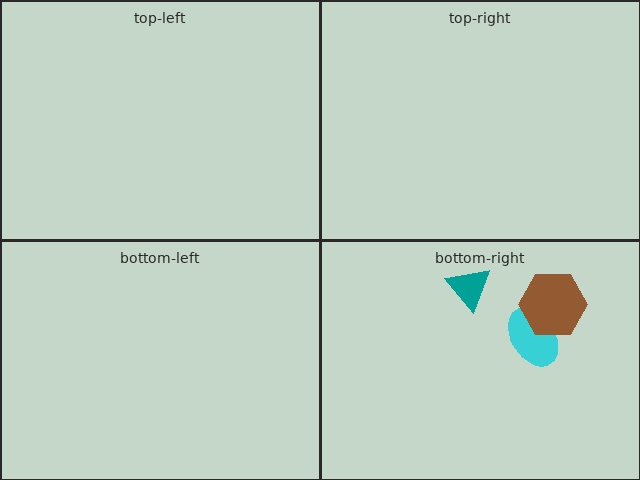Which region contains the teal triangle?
The bottom-right region.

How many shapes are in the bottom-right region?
3.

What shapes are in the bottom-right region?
The cyan ellipse, the teal triangle, the brown hexagon.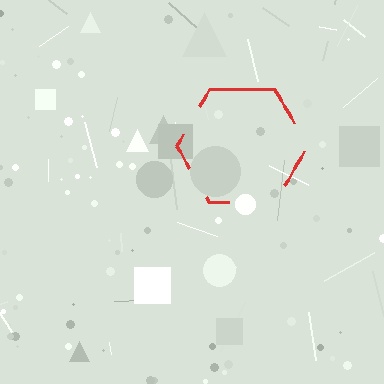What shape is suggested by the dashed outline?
The dashed outline suggests a hexagon.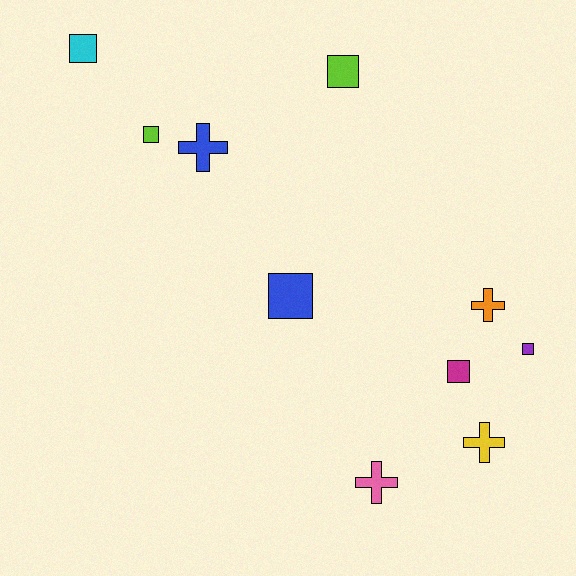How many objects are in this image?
There are 10 objects.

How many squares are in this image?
There are 6 squares.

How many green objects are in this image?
There are no green objects.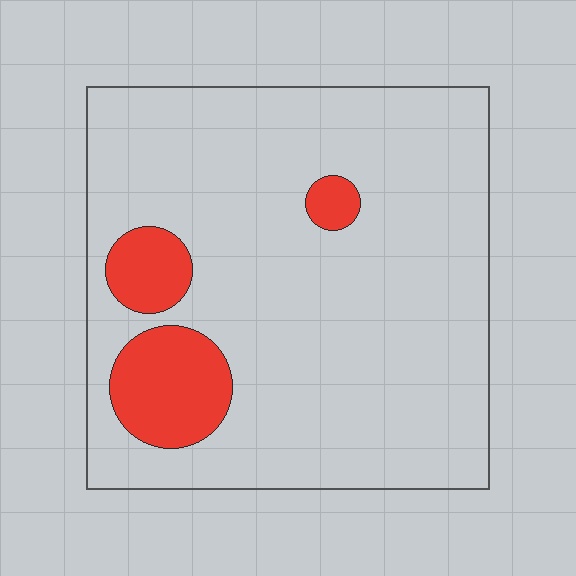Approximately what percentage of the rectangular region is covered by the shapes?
Approximately 15%.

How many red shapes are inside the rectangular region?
3.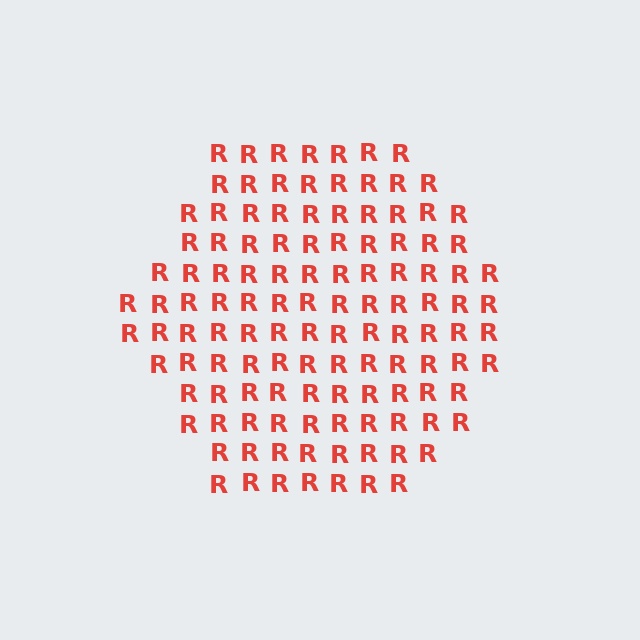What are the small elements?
The small elements are letter R's.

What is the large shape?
The large shape is a hexagon.